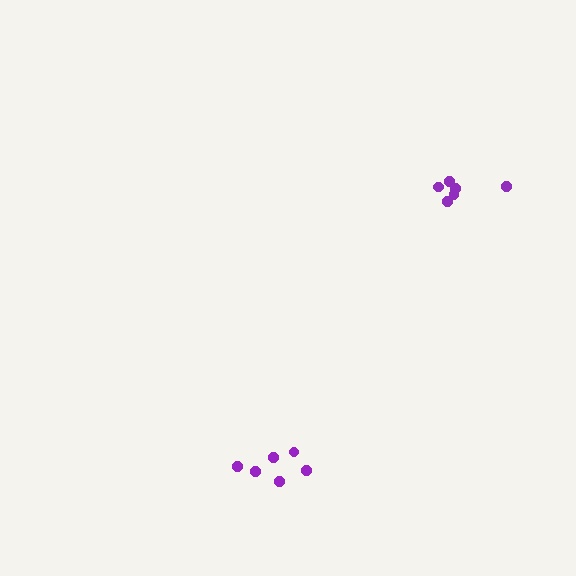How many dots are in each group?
Group 1: 6 dots, Group 2: 6 dots (12 total).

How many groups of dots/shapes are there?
There are 2 groups.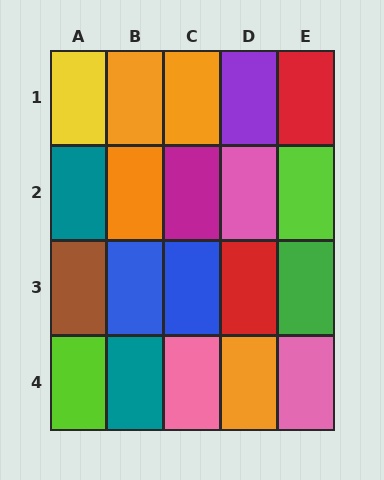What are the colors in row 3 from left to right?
Brown, blue, blue, red, green.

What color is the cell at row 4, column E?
Pink.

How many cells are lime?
2 cells are lime.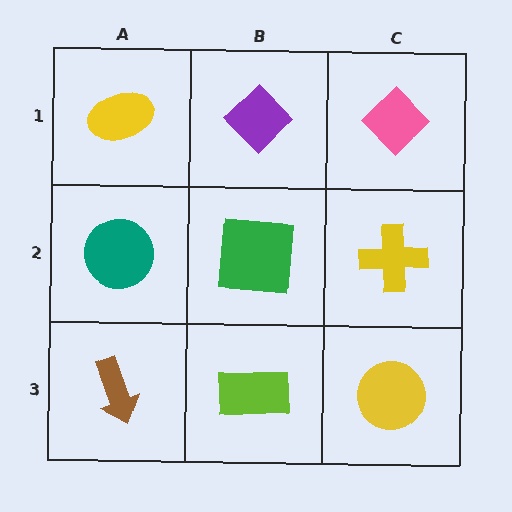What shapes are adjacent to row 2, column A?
A yellow ellipse (row 1, column A), a brown arrow (row 3, column A), a green square (row 2, column B).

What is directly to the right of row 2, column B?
A yellow cross.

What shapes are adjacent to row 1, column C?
A yellow cross (row 2, column C), a purple diamond (row 1, column B).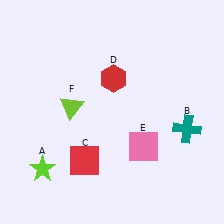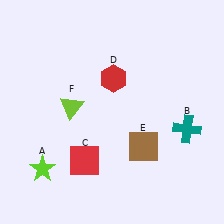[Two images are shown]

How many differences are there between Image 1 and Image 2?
There is 1 difference between the two images.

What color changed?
The square (E) changed from pink in Image 1 to brown in Image 2.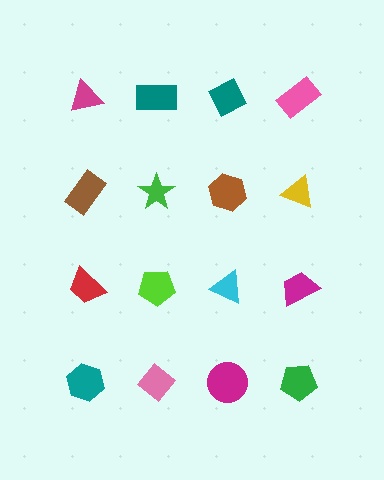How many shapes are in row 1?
4 shapes.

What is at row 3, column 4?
A magenta trapezoid.